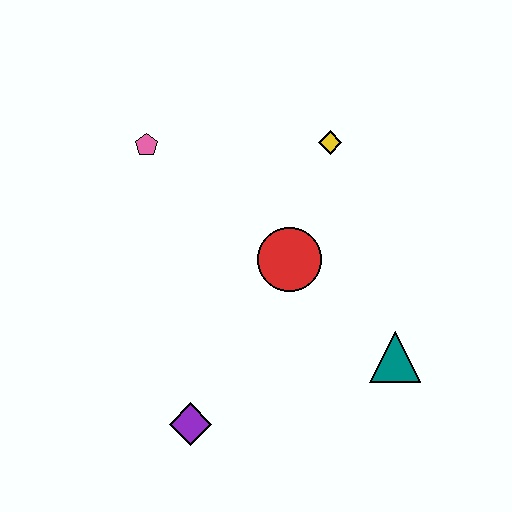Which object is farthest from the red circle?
The purple diamond is farthest from the red circle.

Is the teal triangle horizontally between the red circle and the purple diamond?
No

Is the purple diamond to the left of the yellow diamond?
Yes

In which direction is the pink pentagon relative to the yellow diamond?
The pink pentagon is to the left of the yellow diamond.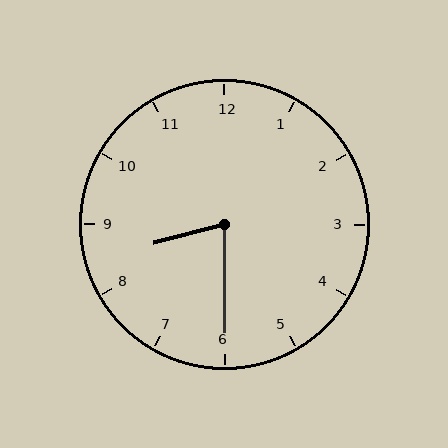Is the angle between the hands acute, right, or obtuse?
It is acute.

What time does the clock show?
8:30.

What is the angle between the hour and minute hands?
Approximately 75 degrees.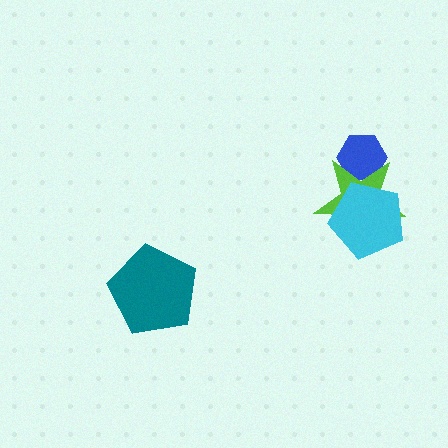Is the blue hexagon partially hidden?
Yes, it is partially covered by another shape.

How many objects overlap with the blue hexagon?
1 object overlaps with the blue hexagon.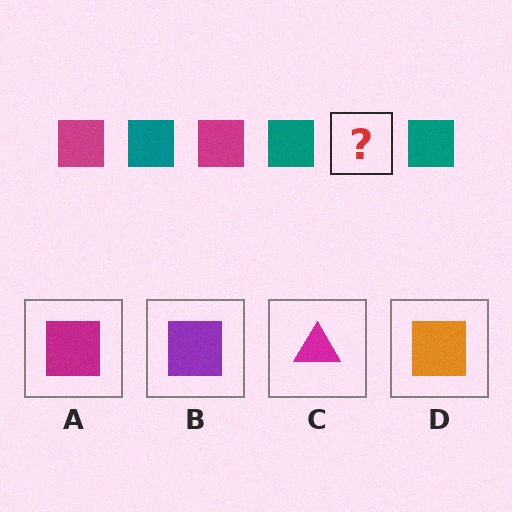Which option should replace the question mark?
Option A.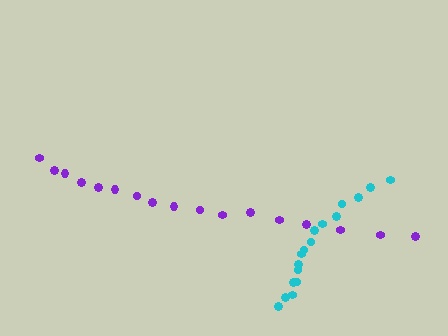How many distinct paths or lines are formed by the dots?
There are 2 distinct paths.